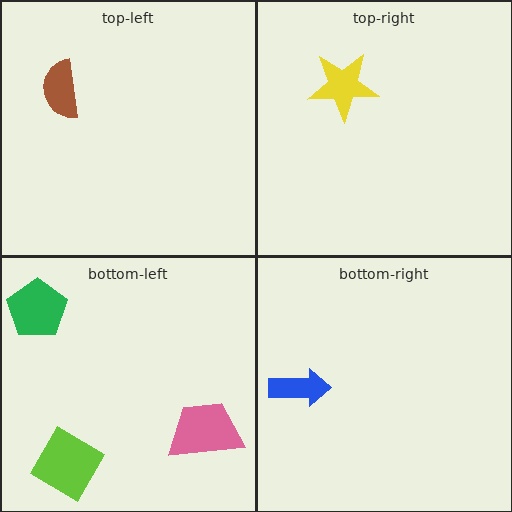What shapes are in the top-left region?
The brown semicircle.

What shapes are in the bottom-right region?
The blue arrow.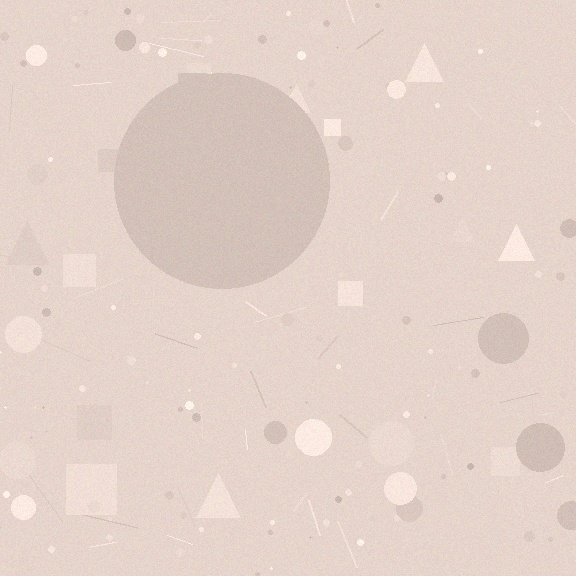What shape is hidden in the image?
A circle is hidden in the image.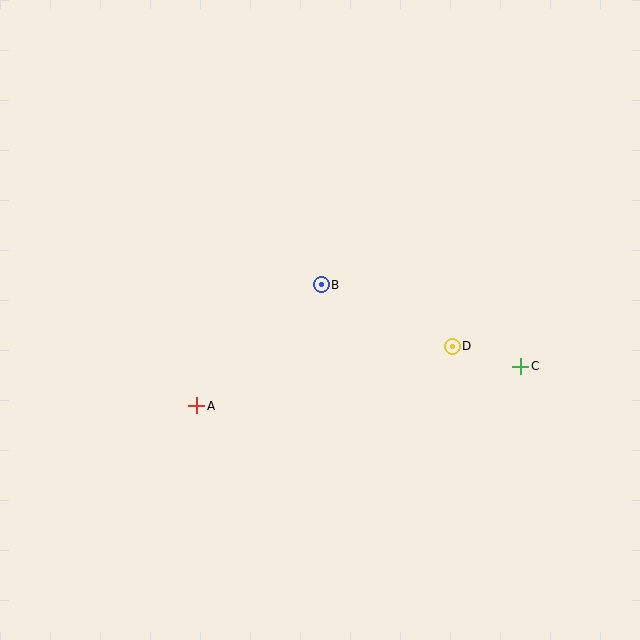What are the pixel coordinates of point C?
Point C is at (521, 366).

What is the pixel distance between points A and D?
The distance between A and D is 262 pixels.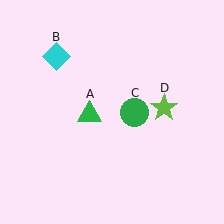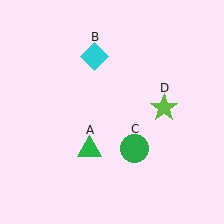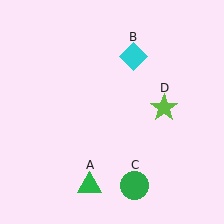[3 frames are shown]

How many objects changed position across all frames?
3 objects changed position: green triangle (object A), cyan diamond (object B), green circle (object C).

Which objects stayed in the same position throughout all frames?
Lime star (object D) remained stationary.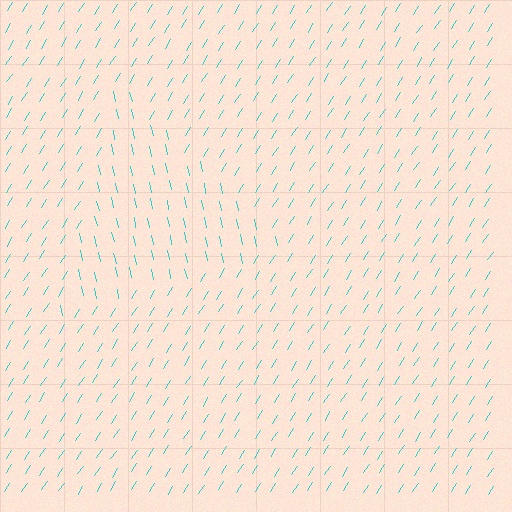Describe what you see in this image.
The image is filled with small cyan line segments. A triangle region in the image has lines oriented differently from the surrounding lines, creating a visible texture boundary.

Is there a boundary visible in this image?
Yes, there is a texture boundary formed by a change in line orientation.